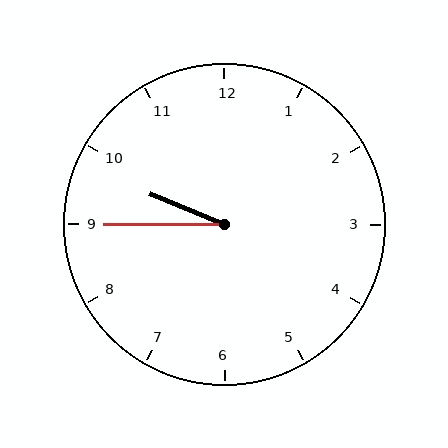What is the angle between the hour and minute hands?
Approximately 22 degrees.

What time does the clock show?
9:45.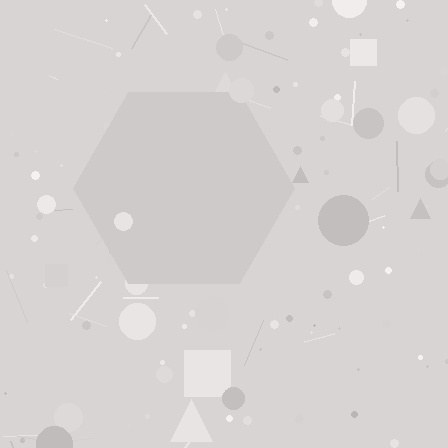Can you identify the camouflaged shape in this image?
The camouflaged shape is a hexagon.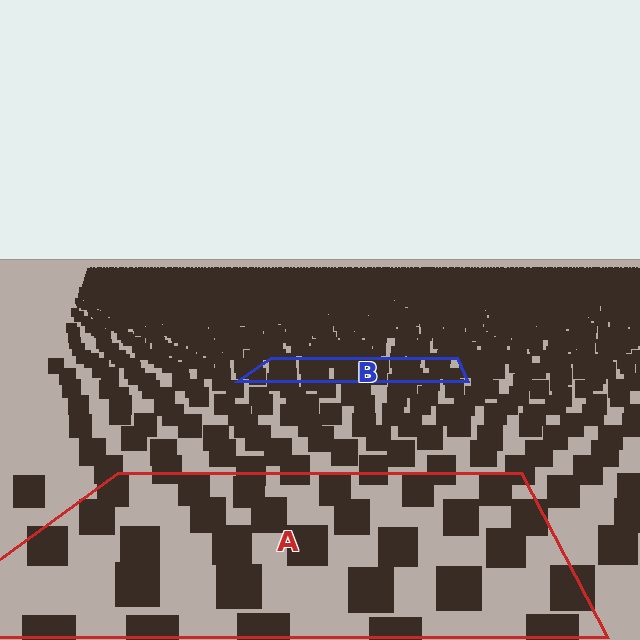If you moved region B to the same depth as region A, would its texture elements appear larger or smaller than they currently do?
They would appear larger. At a closer depth, the same texture elements are projected at a bigger on-screen size.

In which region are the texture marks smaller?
The texture marks are smaller in region B, because it is farther away.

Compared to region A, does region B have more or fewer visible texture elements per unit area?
Region B has more texture elements per unit area — they are packed more densely because it is farther away.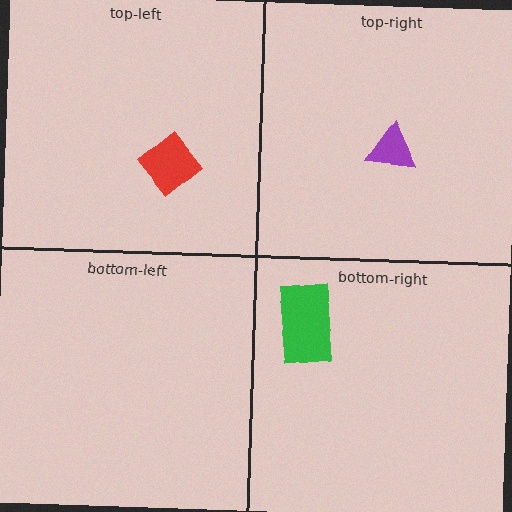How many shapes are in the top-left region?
1.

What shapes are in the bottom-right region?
The green rectangle.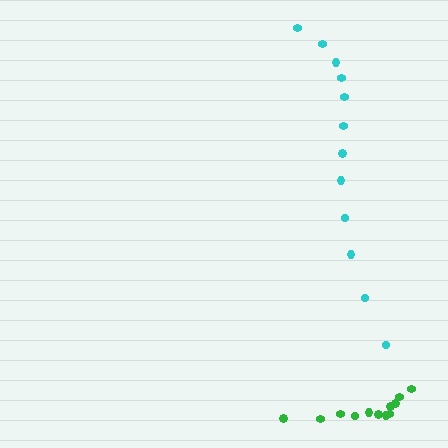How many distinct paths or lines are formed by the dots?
There are 2 distinct paths.